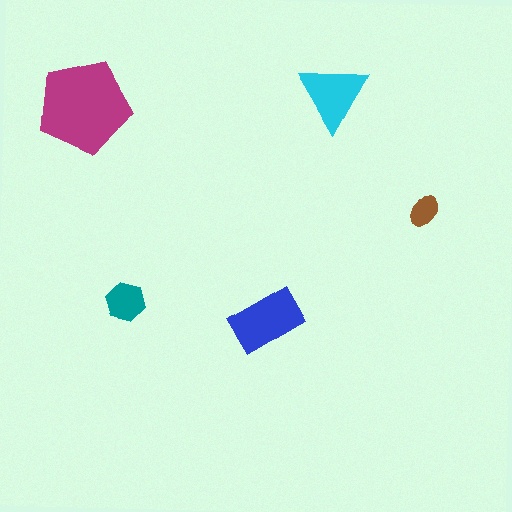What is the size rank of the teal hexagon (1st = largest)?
4th.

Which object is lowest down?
The blue rectangle is bottommost.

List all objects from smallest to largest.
The brown ellipse, the teal hexagon, the cyan triangle, the blue rectangle, the magenta pentagon.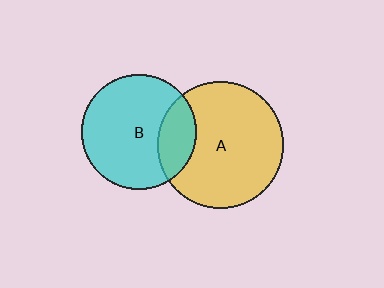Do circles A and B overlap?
Yes.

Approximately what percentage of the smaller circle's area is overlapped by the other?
Approximately 20%.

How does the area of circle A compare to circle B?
Approximately 1.2 times.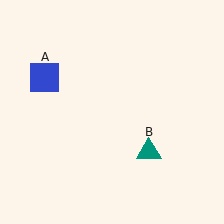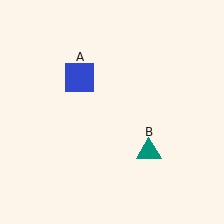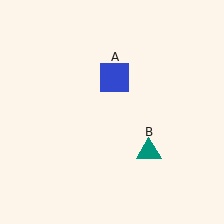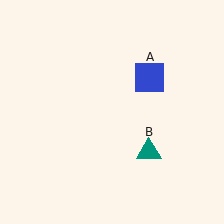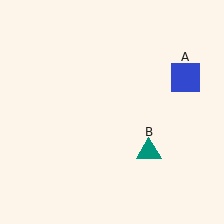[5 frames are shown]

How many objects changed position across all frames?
1 object changed position: blue square (object A).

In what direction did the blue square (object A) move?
The blue square (object A) moved right.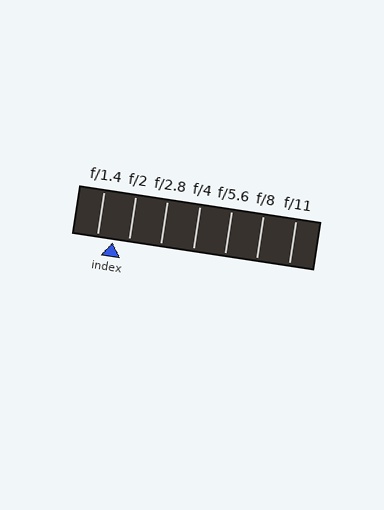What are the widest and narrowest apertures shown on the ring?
The widest aperture shown is f/1.4 and the narrowest is f/11.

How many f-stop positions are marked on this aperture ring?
There are 7 f-stop positions marked.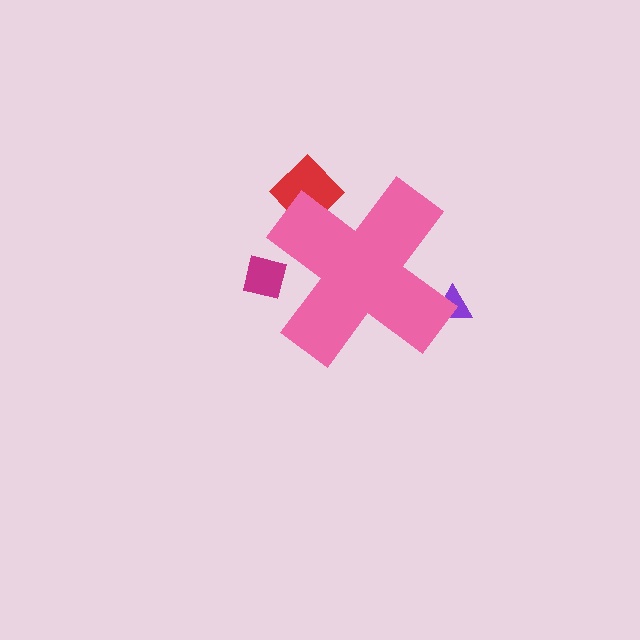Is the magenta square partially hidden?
Yes, the magenta square is partially hidden behind the pink cross.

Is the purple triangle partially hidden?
Yes, the purple triangle is partially hidden behind the pink cross.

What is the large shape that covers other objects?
A pink cross.